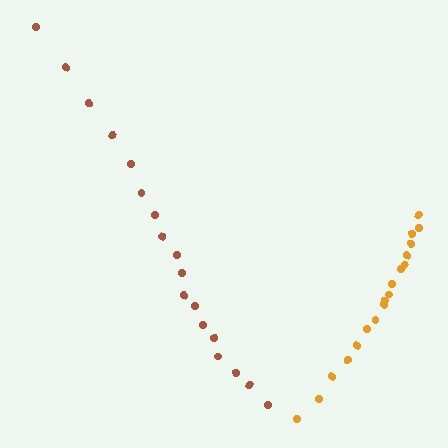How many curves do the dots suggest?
There are 2 distinct paths.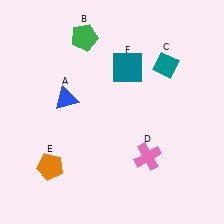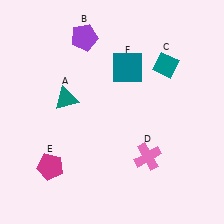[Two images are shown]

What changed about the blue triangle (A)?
In Image 1, A is blue. In Image 2, it changed to teal.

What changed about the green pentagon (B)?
In Image 1, B is green. In Image 2, it changed to purple.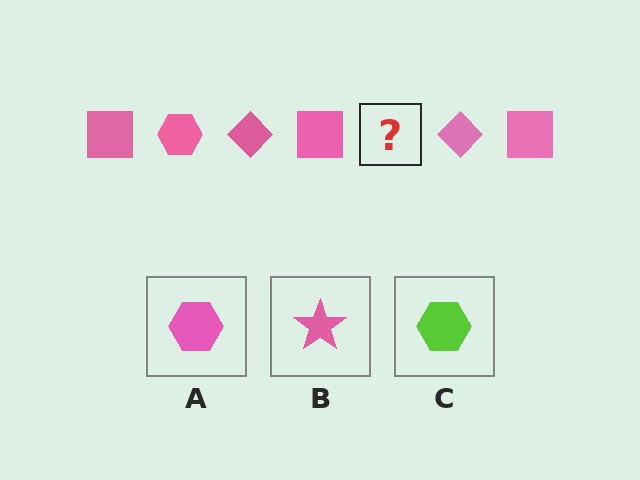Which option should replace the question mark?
Option A.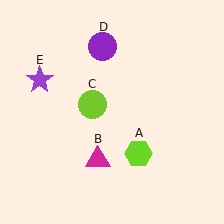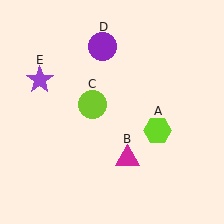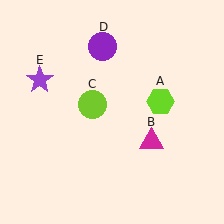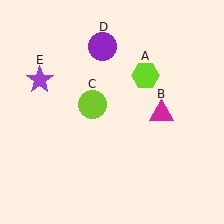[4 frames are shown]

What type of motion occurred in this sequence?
The lime hexagon (object A), magenta triangle (object B) rotated counterclockwise around the center of the scene.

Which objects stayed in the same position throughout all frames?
Lime circle (object C) and purple circle (object D) and purple star (object E) remained stationary.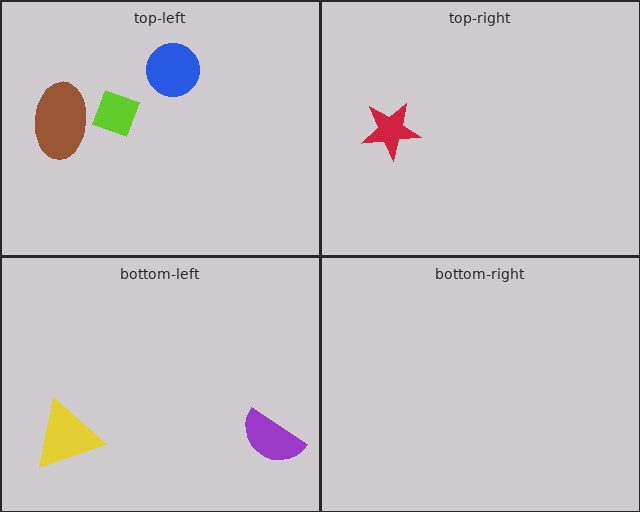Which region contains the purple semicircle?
The bottom-left region.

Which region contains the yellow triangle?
The bottom-left region.